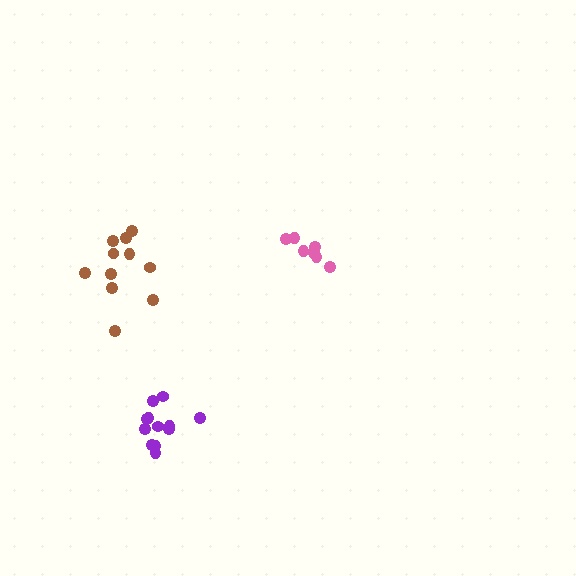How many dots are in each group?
Group 1: 11 dots, Group 2: 12 dots, Group 3: 7 dots (30 total).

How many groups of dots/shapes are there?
There are 3 groups.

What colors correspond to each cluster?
The clusters are colored: brown, purple, pink.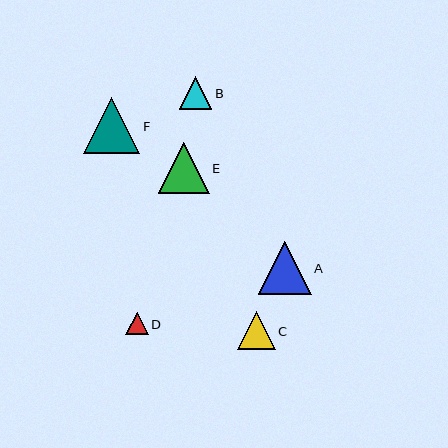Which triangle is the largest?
Triangle F is the largest with a size of approximately 56 pixels.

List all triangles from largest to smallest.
From largest to smallest: F, A, E, C, B, D.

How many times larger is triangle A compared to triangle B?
Triangle A is approximately 1.7 times the size of triangle B.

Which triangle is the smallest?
Triangle D is the smallest with a size of approximately 23 pixels.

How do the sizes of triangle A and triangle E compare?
Triangle A and triangle E are approximately the same size.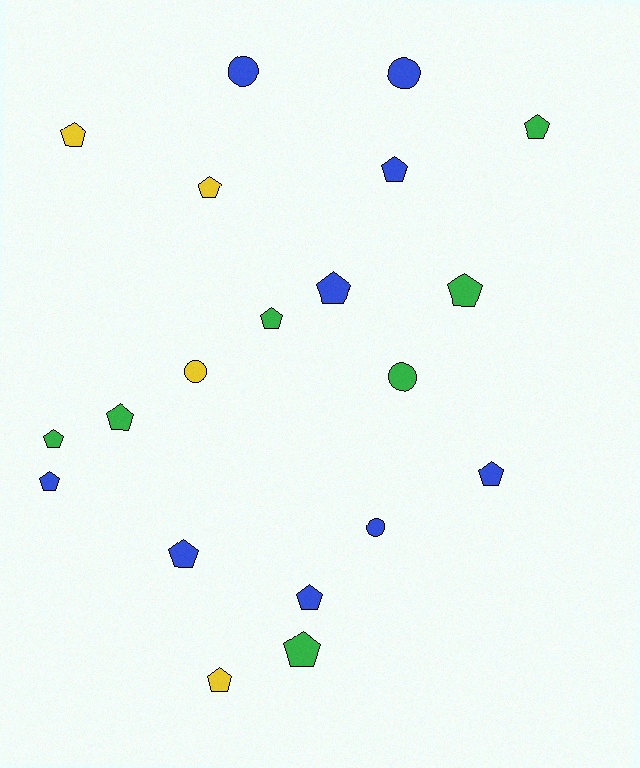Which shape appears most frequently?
Pentagon, with 15 objects.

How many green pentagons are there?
There are 6 green pentagons.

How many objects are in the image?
There are 20 objects.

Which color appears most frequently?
Blue, with 9 objects.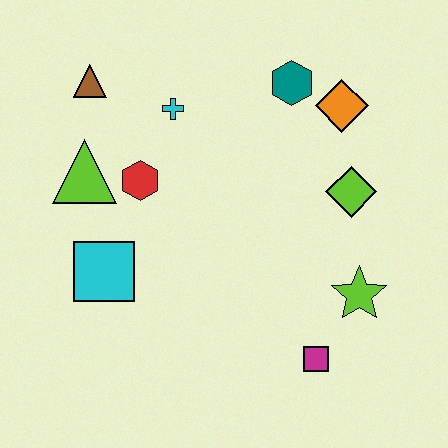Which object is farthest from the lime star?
The brown triangle is farthest from the lime star.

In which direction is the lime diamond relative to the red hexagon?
The lime diamond is to the right of the red hexagon.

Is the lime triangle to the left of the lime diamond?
Yes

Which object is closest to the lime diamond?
The orange diamond is closest to the lime diamond.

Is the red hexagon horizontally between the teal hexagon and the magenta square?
No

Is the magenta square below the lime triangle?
Yes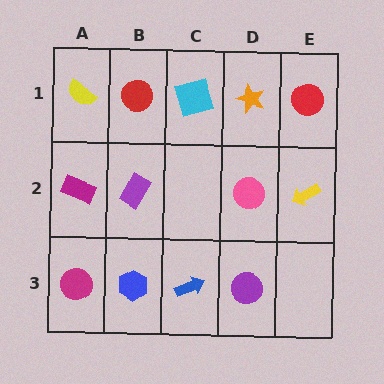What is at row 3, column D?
A purple circle.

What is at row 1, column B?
A red circle.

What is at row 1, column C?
A cyan square.